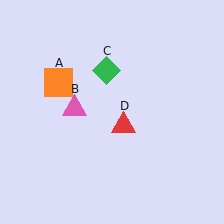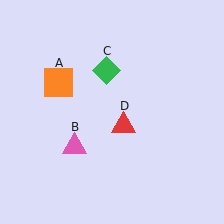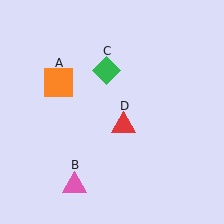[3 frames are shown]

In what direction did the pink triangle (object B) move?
The pink triangle (object B) moved down.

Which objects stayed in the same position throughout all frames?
Orange square (object A) and green diamond (object C) and red triangle (object D) remained stationary.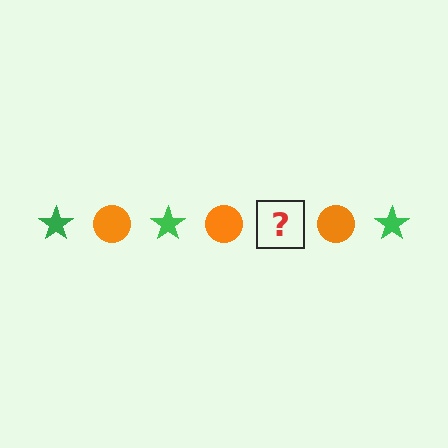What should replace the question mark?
The question mark should be replaced with a green star.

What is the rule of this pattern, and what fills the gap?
The rule is that the pattern alternates between green star and orange circle. The gap should be filled with a green star.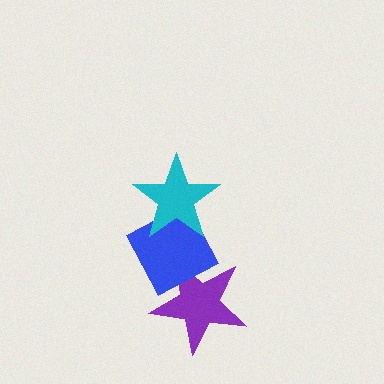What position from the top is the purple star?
The purple star is 3rd from the top.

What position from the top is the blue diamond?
The blue diamond is 2nd from the top.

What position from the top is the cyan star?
The cyan star is 1st from the top.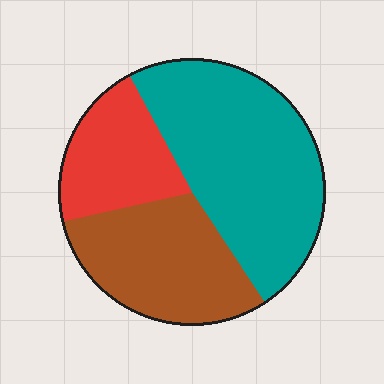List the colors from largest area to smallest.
From largest to smallest: teal, brown, red.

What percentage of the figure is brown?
Brown covers roughly 30% of the figure.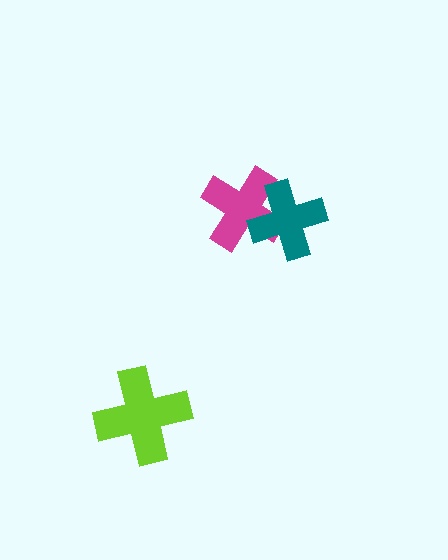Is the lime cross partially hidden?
No, no other shape covers it.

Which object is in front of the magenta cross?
The teal cross is in front of the magenta cross.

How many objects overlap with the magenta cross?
1 object overlaps with the magenta cross.